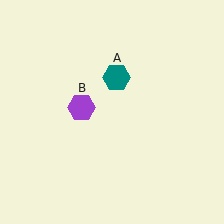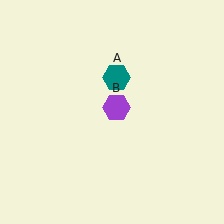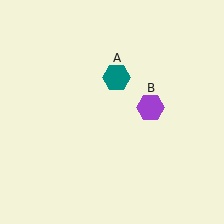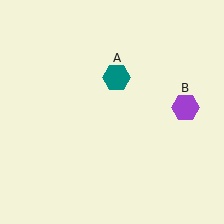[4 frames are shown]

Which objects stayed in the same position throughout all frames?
Teal hexagon (object A) remained stationary.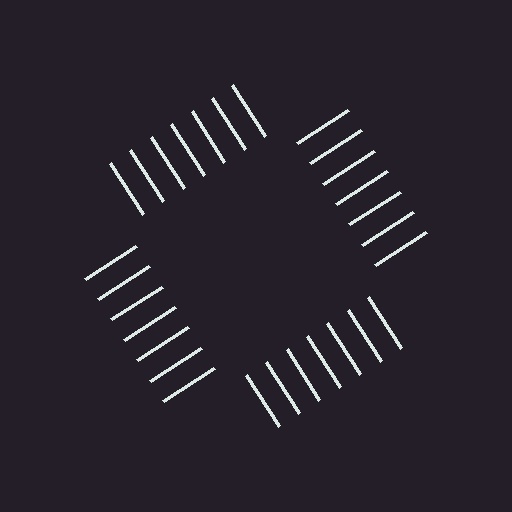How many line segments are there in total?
28 — 7 along each of the 4 edges.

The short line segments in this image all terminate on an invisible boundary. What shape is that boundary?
An illusory square — the line segments terminate on its edges but no continuous stroke is drawn.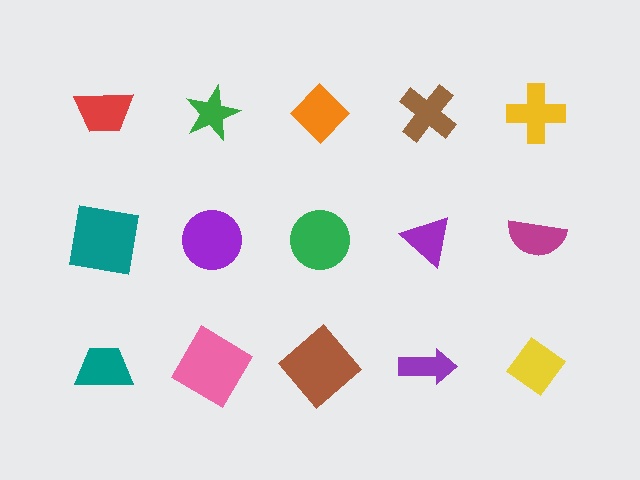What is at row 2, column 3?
A green circle.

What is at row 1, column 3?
An orange diamond.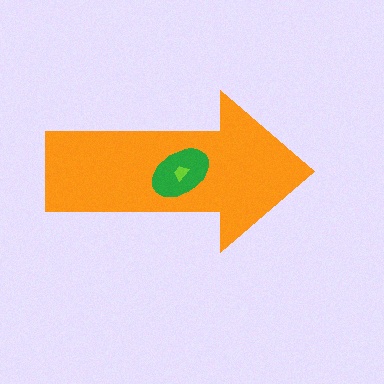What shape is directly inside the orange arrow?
The green ellipse.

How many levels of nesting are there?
3.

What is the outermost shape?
The orange arrow.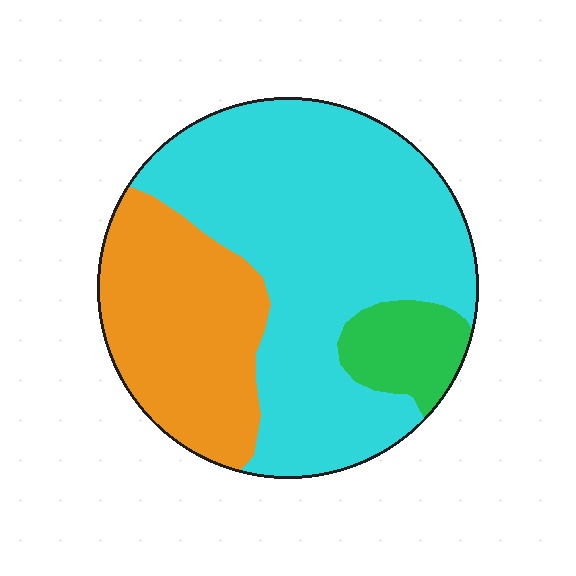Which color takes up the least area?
Green, at roughly 10%.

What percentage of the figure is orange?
Orange takes up between a sixth and a third of the figure.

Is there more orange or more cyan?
Cyan.